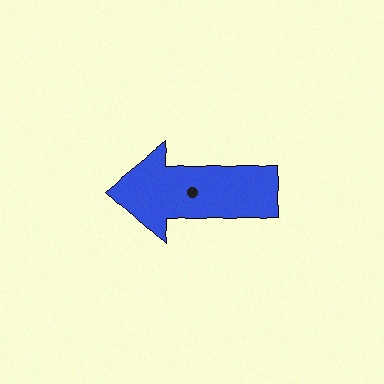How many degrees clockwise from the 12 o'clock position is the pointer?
Approximately 272 degrees.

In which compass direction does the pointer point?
West.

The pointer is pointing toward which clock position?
Roughly 9 o'clock.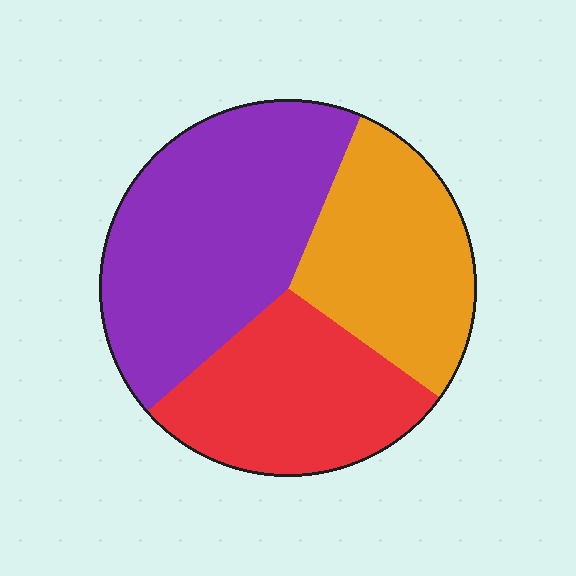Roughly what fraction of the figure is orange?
Orange takes up between a quarter and a half of the figure.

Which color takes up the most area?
Purple, at roughly 45%.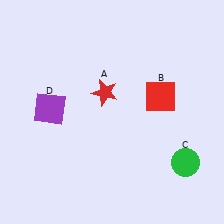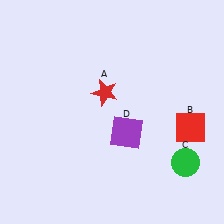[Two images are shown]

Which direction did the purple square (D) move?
The purple square (D) moved right.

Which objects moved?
The objects that moved are: the red square (B), the purple square (D).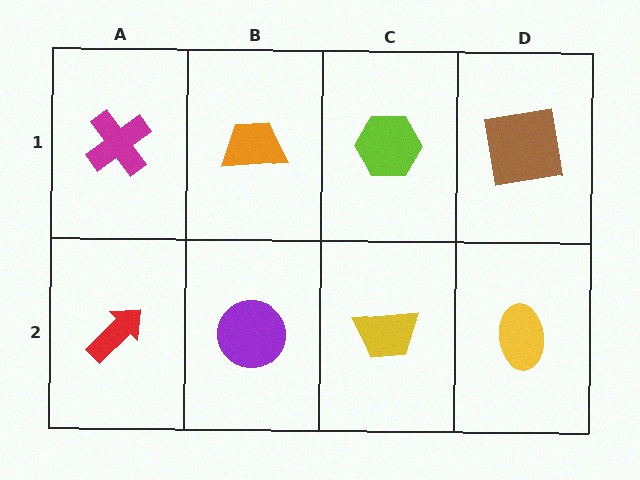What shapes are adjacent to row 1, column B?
A purple circle (row 2, column B), a magenta cross (row 1, column A), a lime hexagon (row 1, column C).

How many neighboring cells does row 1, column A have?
2.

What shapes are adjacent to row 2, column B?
An orange trapezoid (row 1, column B), a red arrow (row 2, column A), a yellow trapezoid (row 2, column C).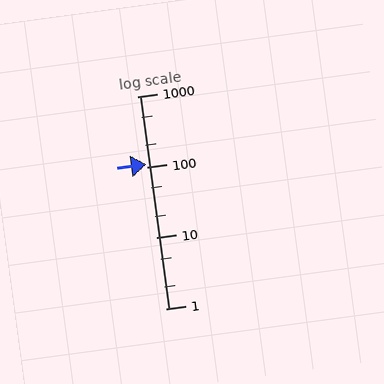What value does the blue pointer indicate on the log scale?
The pointer indicates approximately 110.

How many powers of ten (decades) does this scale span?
The scale spans 3 decades, from 1 to 1000.